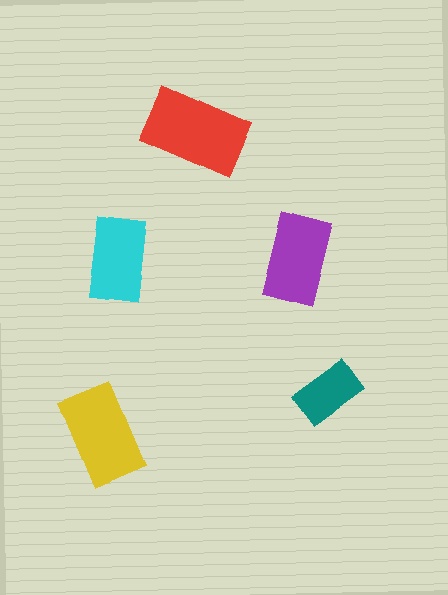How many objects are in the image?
There are 5 objects in the image.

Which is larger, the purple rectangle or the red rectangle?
The red one.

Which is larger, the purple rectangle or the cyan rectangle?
The purple one.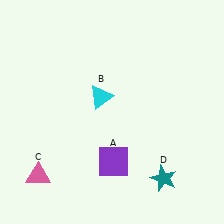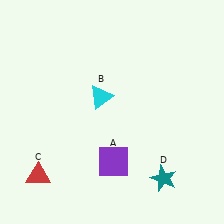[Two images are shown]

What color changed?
The triangle (C) changed from pink in Image 1 to red in Image 2.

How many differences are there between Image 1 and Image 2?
There is 1 difference between the two images.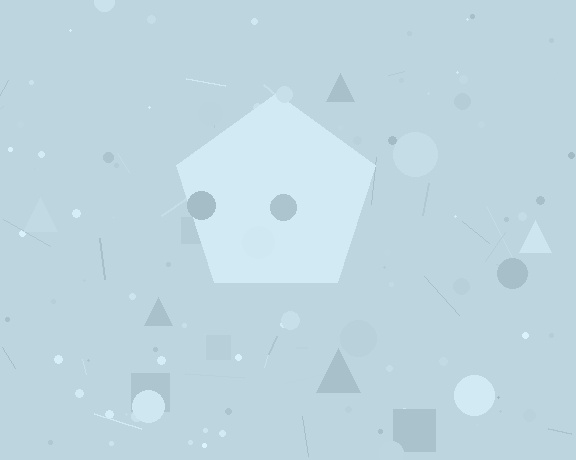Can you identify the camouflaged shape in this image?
The camouflaged shape is a pentagon.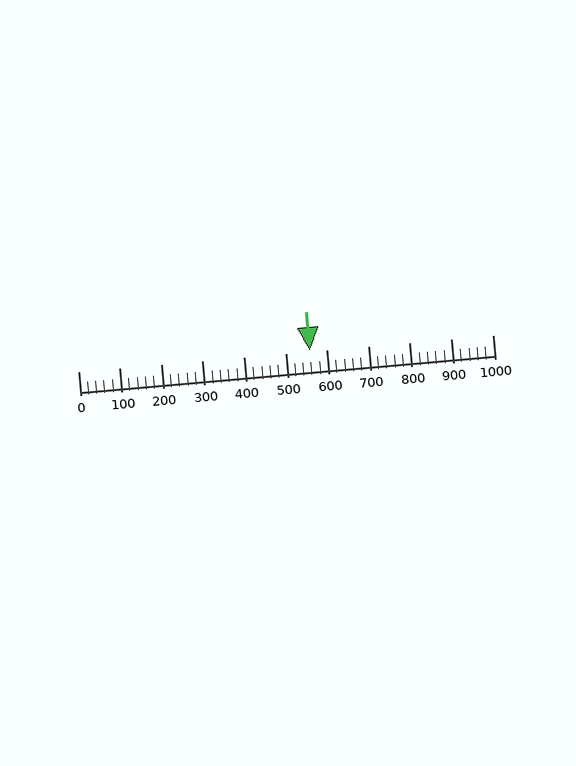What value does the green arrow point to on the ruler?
The green arrow points to approximately 560.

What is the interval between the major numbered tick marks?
The major tick marks are spaced 100 units apart.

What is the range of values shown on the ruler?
The ruler shows values from 0 to 1000.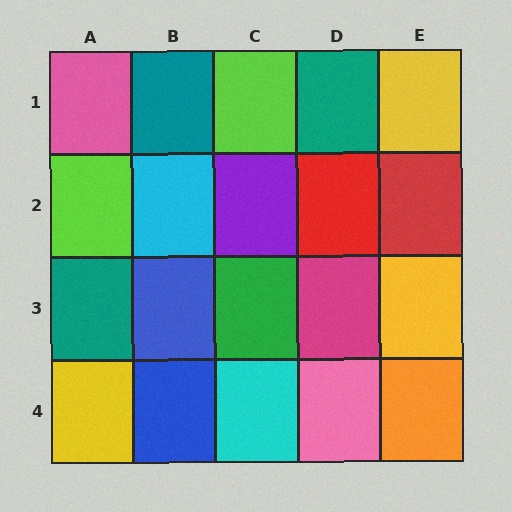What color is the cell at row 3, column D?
Magenta.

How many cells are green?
1 cell is green.